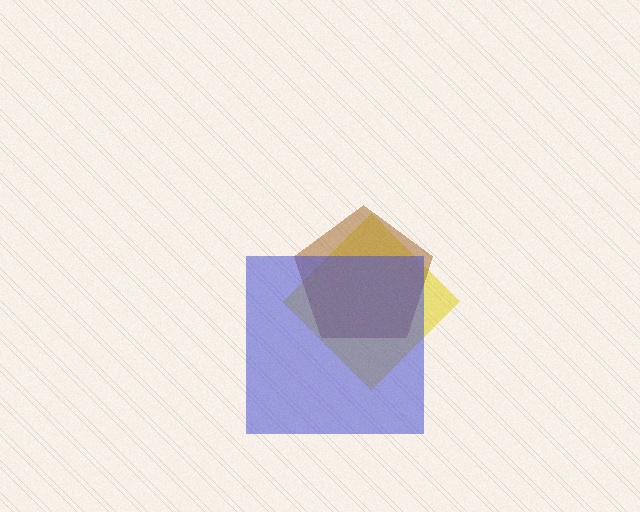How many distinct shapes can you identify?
There are 3 distinct shapes: a yellow diamond, a brown pentagon, a blue square.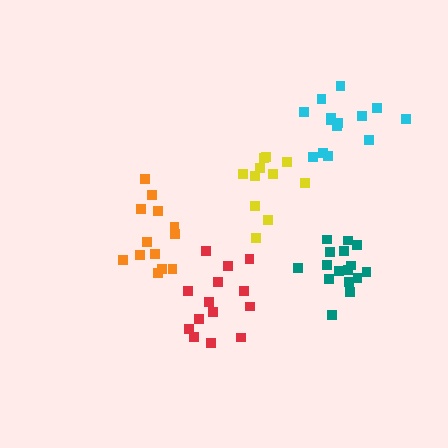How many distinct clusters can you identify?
There are 5 distinct clusters.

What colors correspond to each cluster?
The clusters are colored: yellow, teal, red, orange, cyan.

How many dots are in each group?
Group 1: 11 dots, Group 2: 16 dots, Group 3: 14 dots, Group 4: 13 dots, Group 5: 14 dots (68 total).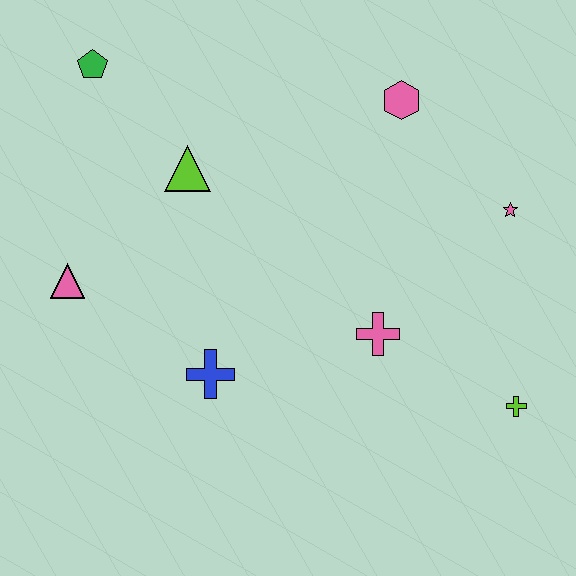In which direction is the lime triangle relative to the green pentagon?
The lime triangle is below the green pentagon.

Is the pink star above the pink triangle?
Yes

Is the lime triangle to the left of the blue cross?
Yes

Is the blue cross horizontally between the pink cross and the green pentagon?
Yes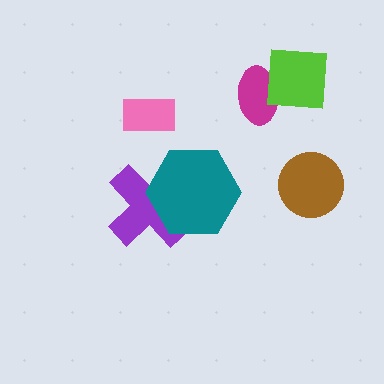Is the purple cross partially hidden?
Yes, it is partially covered by another shape.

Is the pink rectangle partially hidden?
No, no other shape covers it.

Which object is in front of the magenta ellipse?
The lime square is in front of the magenta ellipse.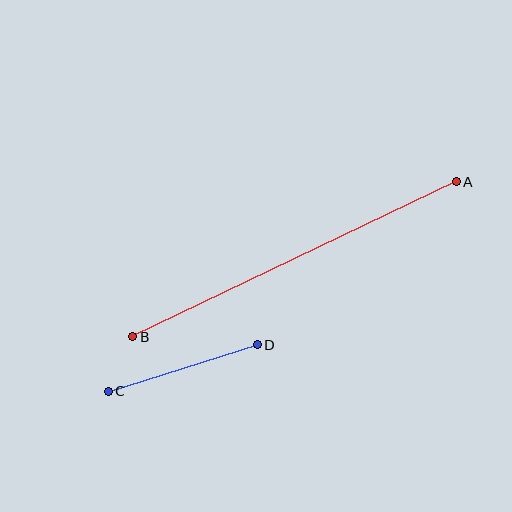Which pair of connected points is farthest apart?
Points A and B are farthest apart.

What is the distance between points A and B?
The distance is approximately 358 pixels.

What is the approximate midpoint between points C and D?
The midpoint is at approximately (183, 368) pixels.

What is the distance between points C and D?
The distance is approximately 156 pixels.